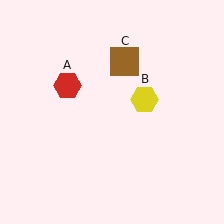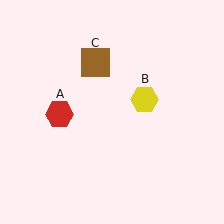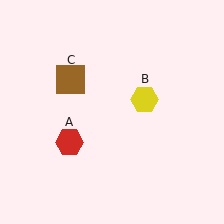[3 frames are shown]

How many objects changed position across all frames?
2 objects changed position: red hexagon (object A), brown square (object C).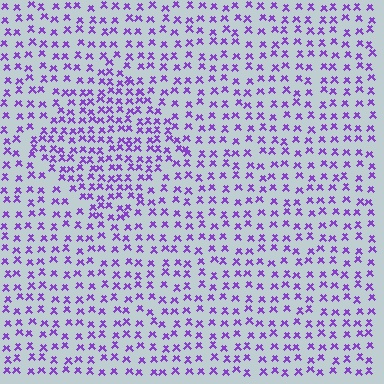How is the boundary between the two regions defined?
The boundary is defined by a change in element density (approximately 1.6x ratio). All elements are the same color, size, and shape.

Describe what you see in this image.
The image contains small purple elements arranged at two different densities. A diamond-shaped region is visible where the elements are more densely packed than the surrounding area.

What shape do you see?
I see a diamond.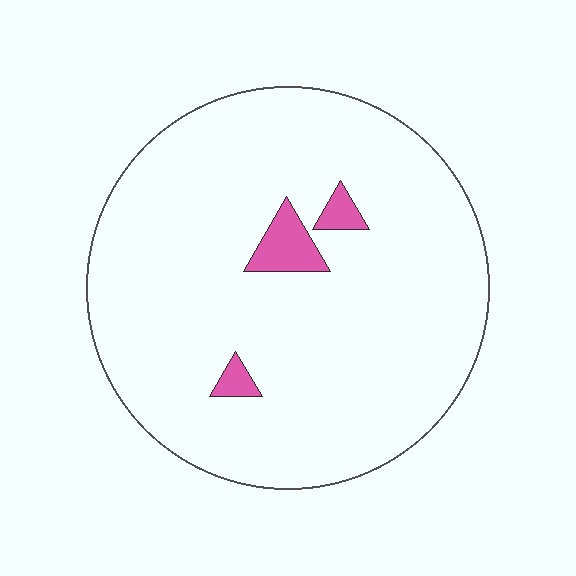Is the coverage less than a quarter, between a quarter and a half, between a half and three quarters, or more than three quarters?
Less than a quarter.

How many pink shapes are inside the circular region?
3.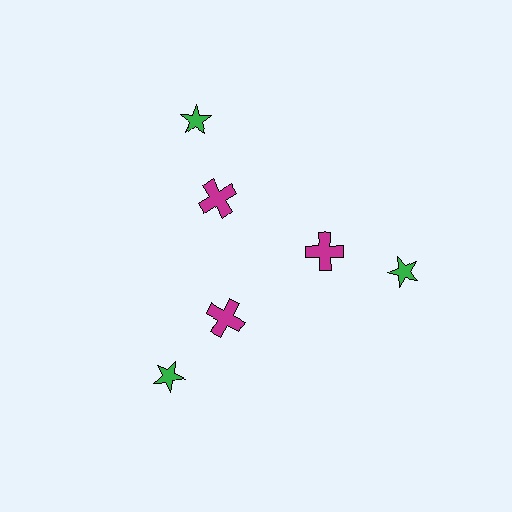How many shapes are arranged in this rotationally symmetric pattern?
There are 6 shapes, arranged in 3 groups of 2.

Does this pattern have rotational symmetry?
Yes, this pattern has 3-fold rotational symmetry. It looks the same after rotating 120 degrees around the center.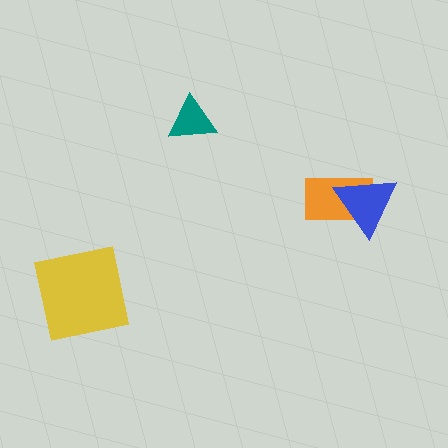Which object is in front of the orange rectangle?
The blue triangle is in front of the orange rectangle.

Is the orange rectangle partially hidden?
Yes, it is partially covered by another shape.